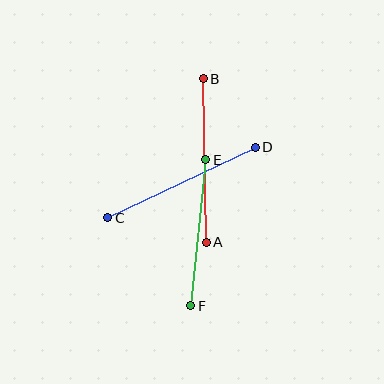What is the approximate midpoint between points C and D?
The midpoint is at approximately (181, 182) pixels.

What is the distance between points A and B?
The distance is approximately 164 pixels.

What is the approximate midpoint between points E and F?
The midpoint is at approximately (198, 233) pixels.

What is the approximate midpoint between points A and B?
The midpoint is at approximately (205, 161) pixels.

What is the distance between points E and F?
The distance is approximately 147 pixels.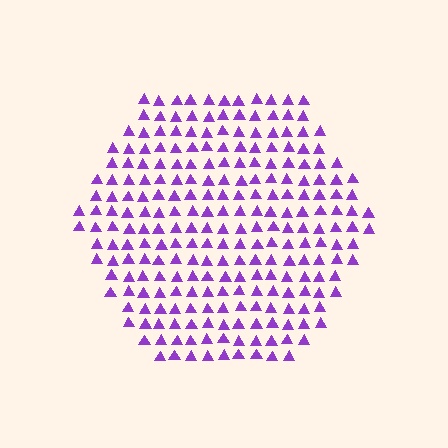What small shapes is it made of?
It is made of small triangles.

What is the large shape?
The large shape is a hexagon.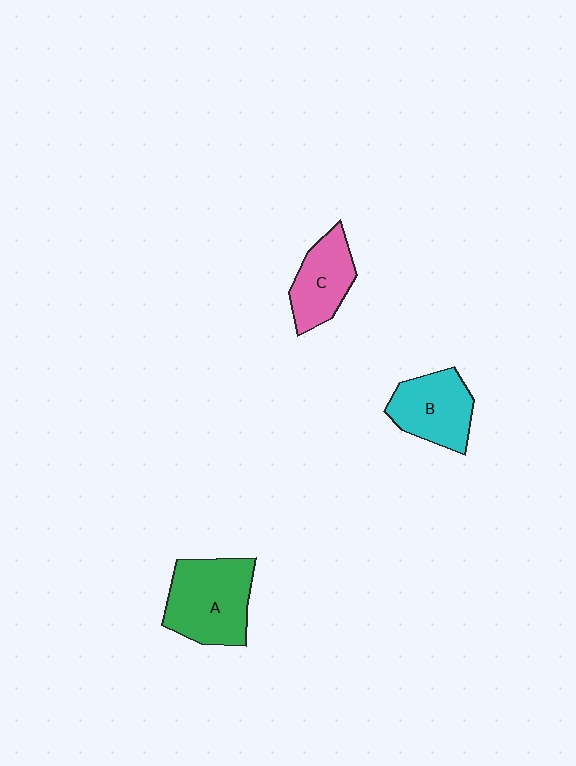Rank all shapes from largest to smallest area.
From largest to smallest: A (green), B (cyan), C (pink).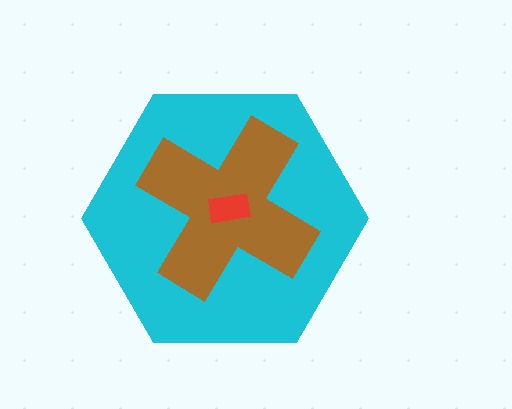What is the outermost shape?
The cyan hexagon.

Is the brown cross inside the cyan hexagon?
Yes.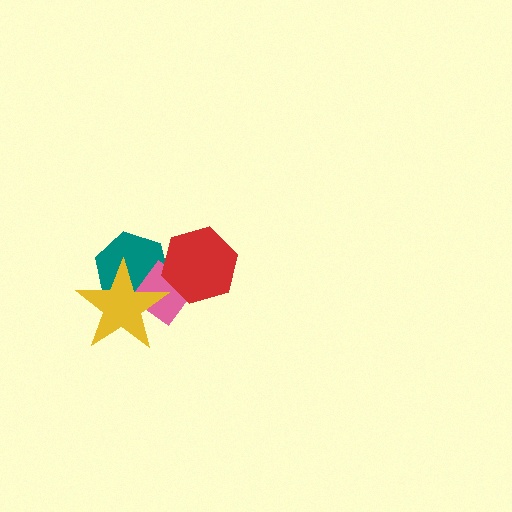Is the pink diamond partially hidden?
Yes, it is partially covered by another shape.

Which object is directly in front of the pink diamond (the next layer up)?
The yellow star is directly in front of the pink diamond.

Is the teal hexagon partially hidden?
Yes, it is partially covered by another shape.